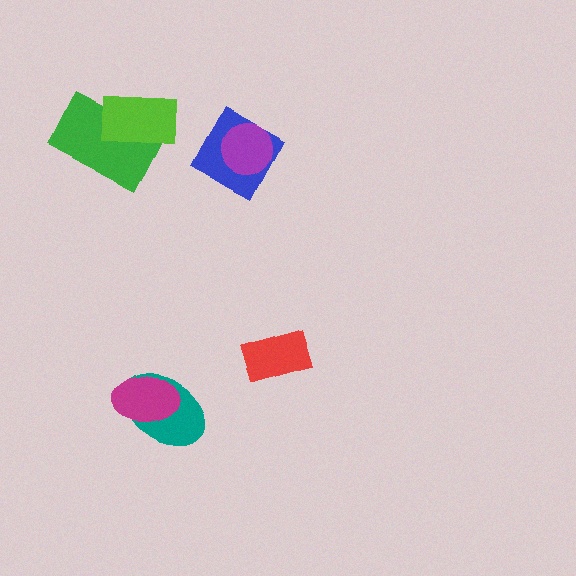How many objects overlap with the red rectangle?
0 objects overlap with the red rectangle.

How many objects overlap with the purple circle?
1 object overlaps with the purple circle.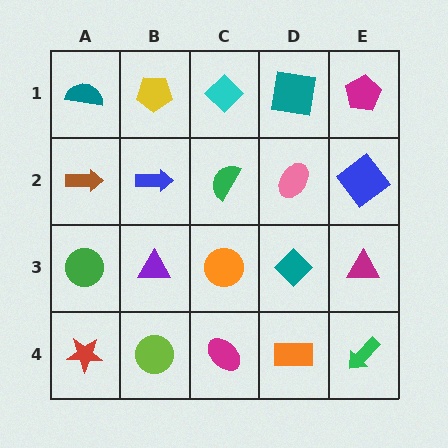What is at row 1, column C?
A cyan diamond.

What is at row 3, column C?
An orange circle.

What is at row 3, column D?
A teal diamond.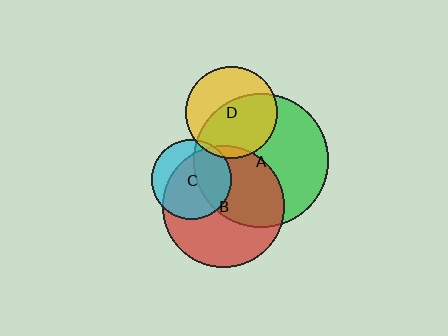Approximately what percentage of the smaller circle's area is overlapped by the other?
Approximately 60%.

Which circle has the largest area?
Circle A (green).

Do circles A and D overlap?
Yes.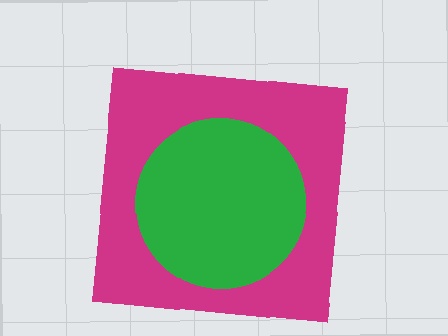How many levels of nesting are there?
2.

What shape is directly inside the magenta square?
The green circle.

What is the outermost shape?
The magenta square.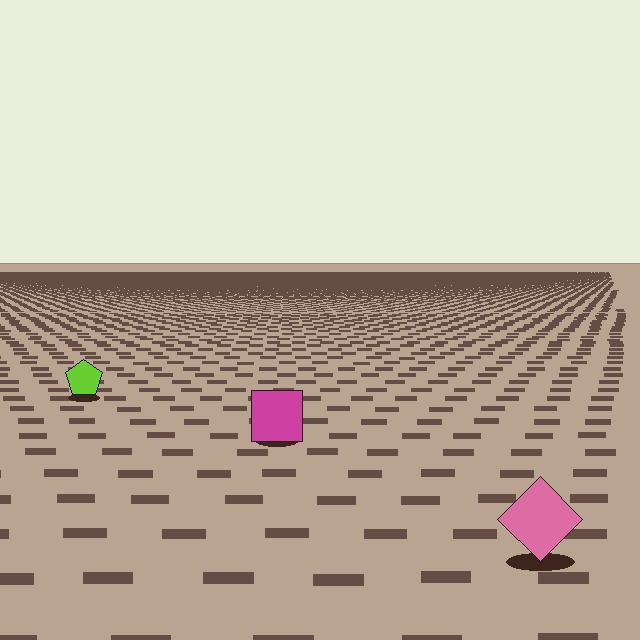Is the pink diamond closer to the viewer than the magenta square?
Yes. The pink diamond is closer — you can tell from the texture gradient: the ground texture is coarser near it.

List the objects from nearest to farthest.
From nearest to farthest: the pink diamond, the magenta square, the lime pentagon.